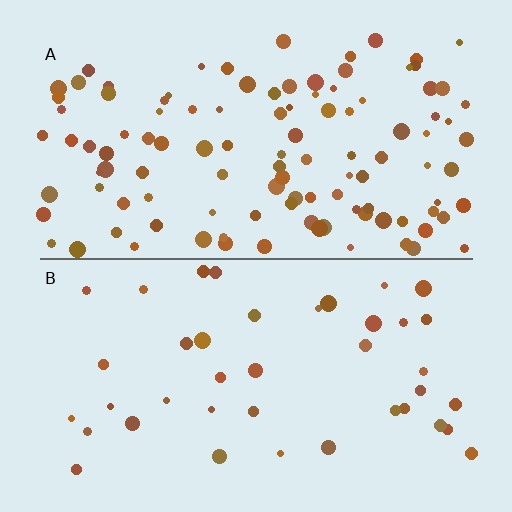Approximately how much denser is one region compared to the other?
Approximately 2.7× — region A over region B.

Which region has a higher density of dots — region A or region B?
A (the top).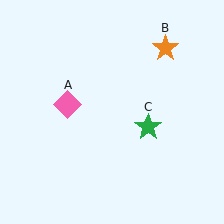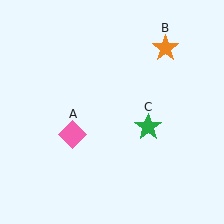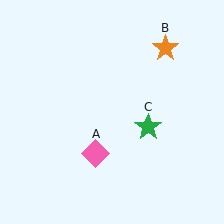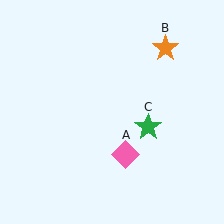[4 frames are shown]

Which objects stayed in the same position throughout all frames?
Orange star (object B) and green star (object C) remained stationary.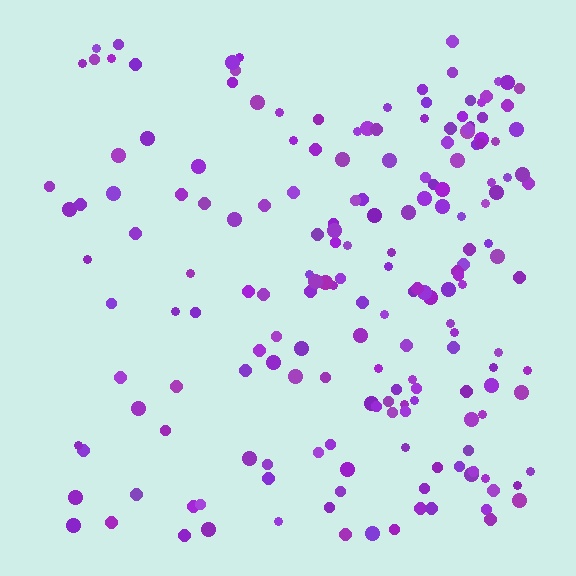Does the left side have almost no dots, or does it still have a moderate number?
Still a moderate number, just noticeably fewer than the right.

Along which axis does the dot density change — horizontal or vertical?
Horizontal.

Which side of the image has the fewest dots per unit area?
The left.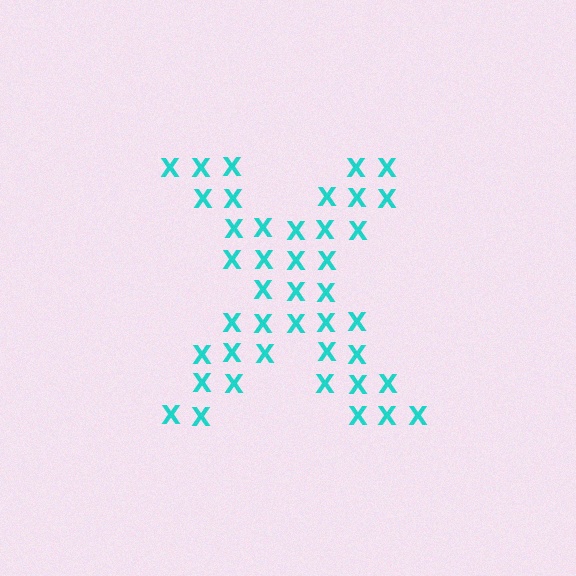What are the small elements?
The small elements are letter X's.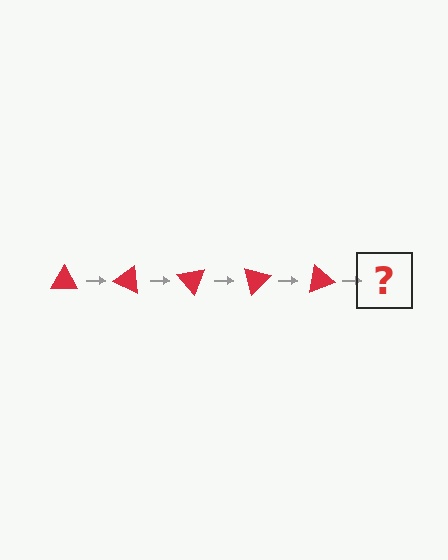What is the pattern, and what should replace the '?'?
The pattern is that the triangle rotates 25 degrees each step. The '?' should be a red triangle rotated 125 degrees.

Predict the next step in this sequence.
The next step is a red triangle rotated 125 degrees.